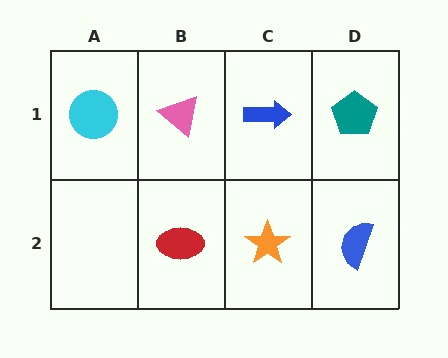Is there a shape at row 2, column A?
No, that cell is empty.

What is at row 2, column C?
An orange star.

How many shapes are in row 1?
4 shapes.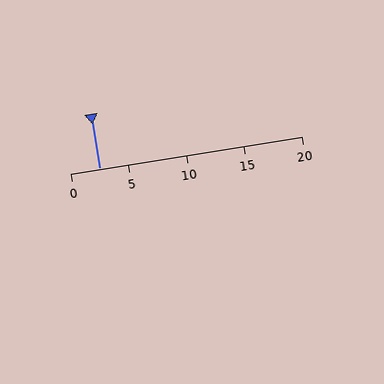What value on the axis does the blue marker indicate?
The marker indicates approximately 2.5.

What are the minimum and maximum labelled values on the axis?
The axis runs from 0 to 20.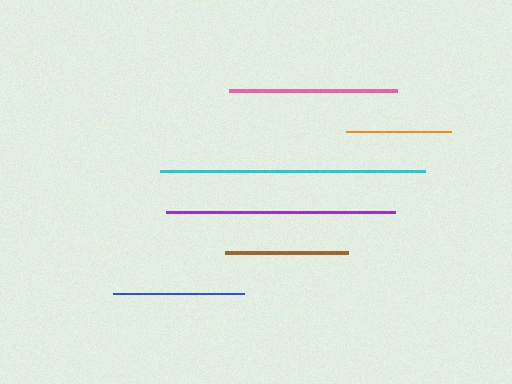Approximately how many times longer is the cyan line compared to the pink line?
The cyan line is approximately 1.6 times the length of the pink line.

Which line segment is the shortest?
The orange line is the shortest at approximately 105 pixels.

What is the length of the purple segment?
The purple segment is approximately 229 pixels long.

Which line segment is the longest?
The cyan line is the longest at approximately 265 pixels.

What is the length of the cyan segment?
The cyan segment is approximately 265 pixels long.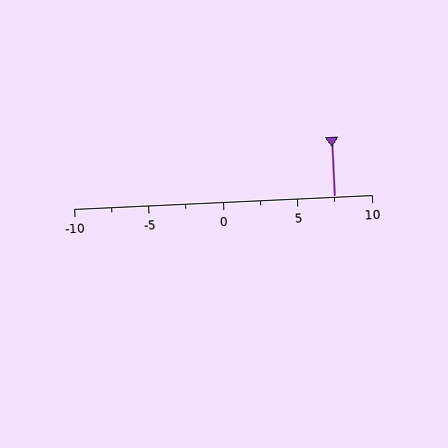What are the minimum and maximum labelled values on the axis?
The axis runs from -10 to 10.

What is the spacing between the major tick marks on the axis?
The major ticks are spaced 5 apart.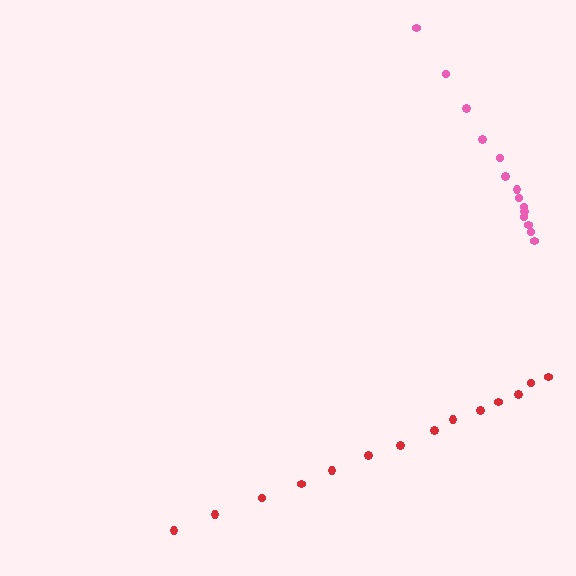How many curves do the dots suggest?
There are 2 distinct paths.